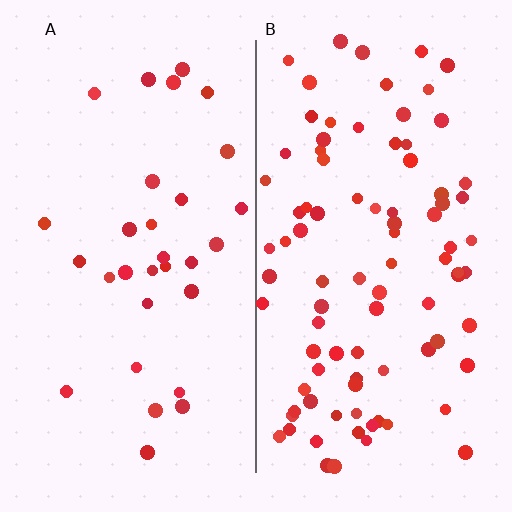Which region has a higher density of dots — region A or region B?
B (the right).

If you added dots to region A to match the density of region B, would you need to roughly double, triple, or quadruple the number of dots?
Approximately triple.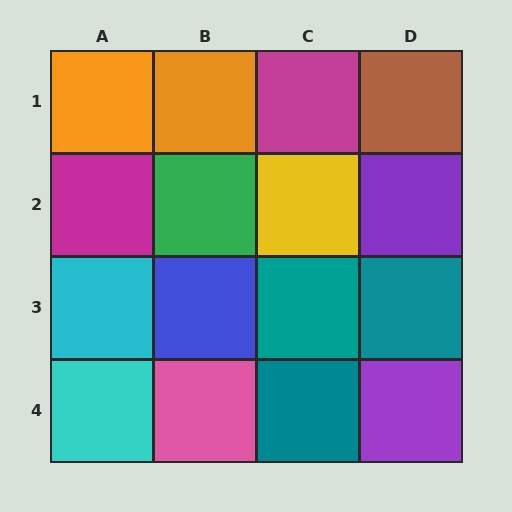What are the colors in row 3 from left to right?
Cyan, blue, teal, teal.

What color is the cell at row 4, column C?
Teal.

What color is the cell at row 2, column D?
Purple.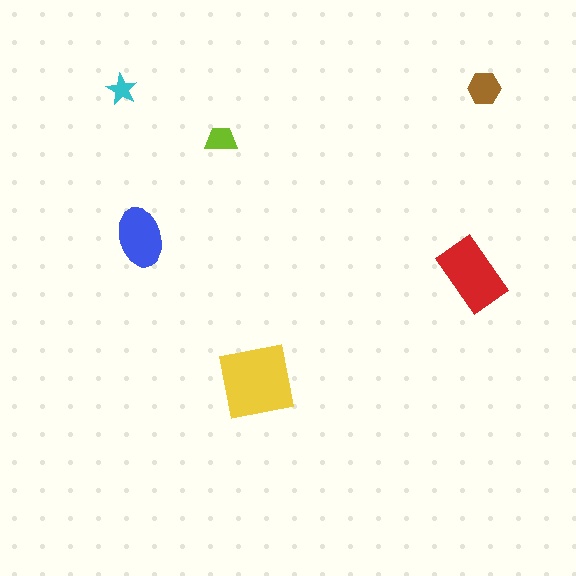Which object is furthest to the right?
The brown hexagon is rightmost.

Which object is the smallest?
The cyan star.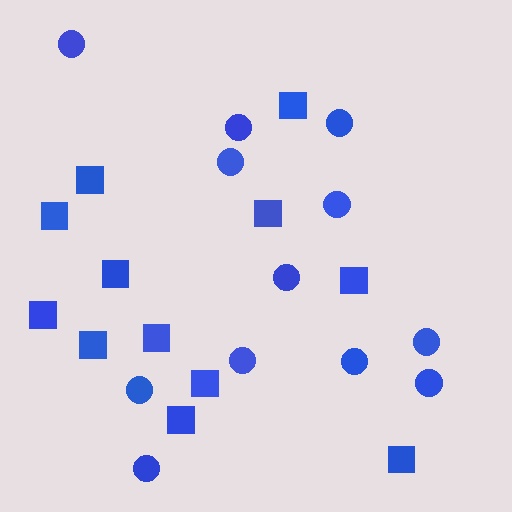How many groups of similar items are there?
There are 2 groups: one group of squares (12) and one group of circles (12).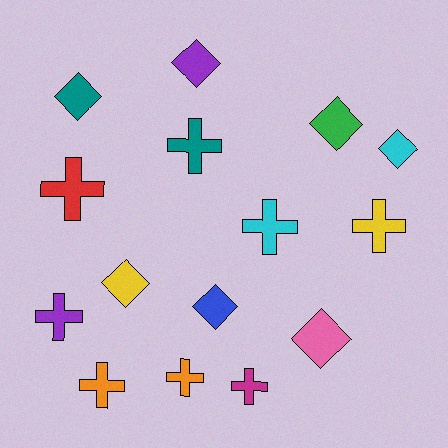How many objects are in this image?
There are 15 objects.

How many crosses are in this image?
There are 8 crosses.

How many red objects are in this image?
There is 1 red object.